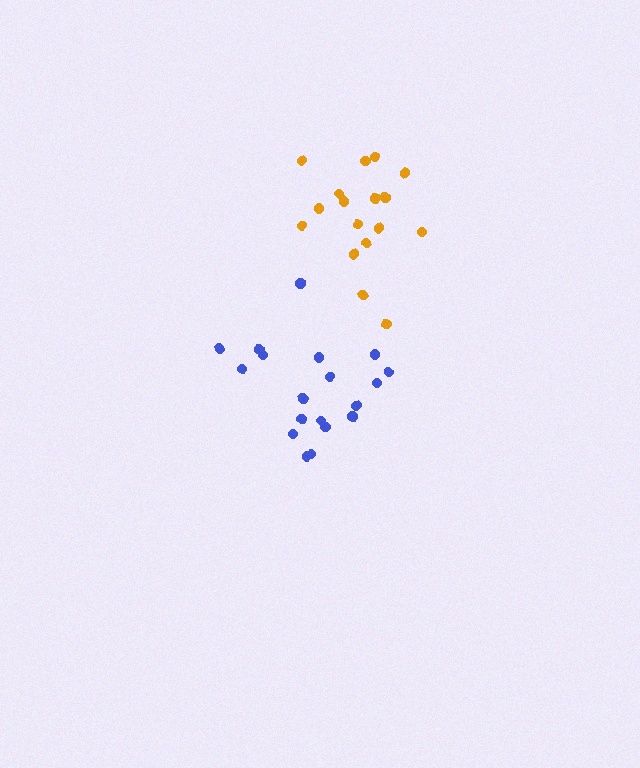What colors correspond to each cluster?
The clusters are colored: blue, orange.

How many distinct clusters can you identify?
There are 2 distinct clusters.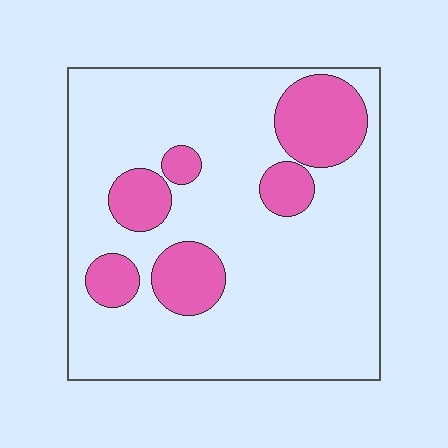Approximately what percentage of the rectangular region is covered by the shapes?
Approximately 20%.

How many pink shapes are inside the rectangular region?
6.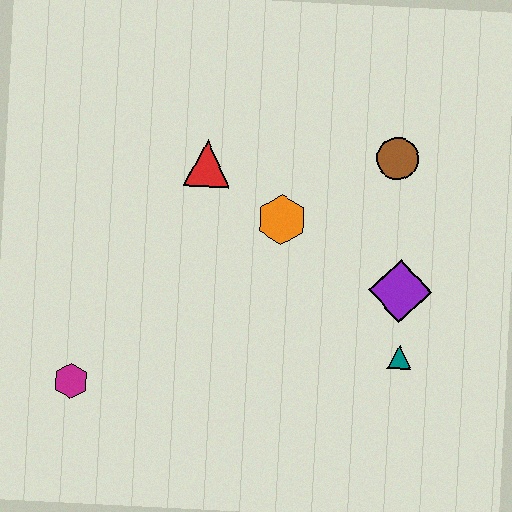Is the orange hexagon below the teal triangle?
No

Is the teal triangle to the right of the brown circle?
Yes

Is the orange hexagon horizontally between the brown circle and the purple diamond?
No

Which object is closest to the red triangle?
The orange hexagon is closest to the red triangle.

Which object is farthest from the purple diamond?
The magenta hexagon is farthest from the purple diamond.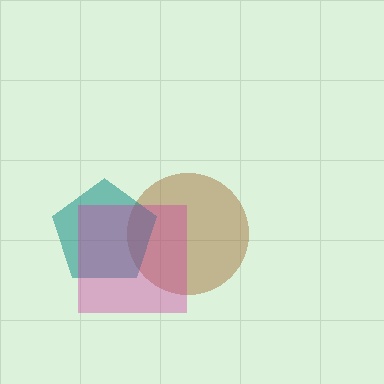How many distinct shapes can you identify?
There are 3 distinct shapes: a brown circle, a teal pentagon, a magenta square.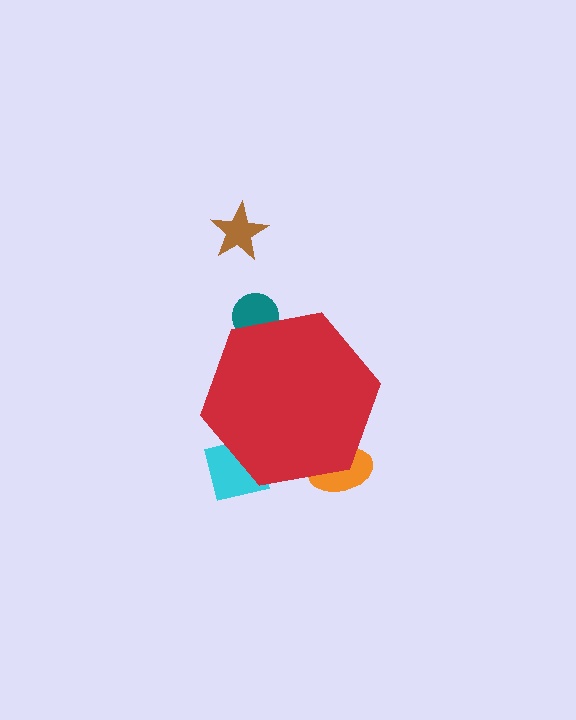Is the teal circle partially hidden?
Yes, the teal circle is partially hidden behind the red hexagon.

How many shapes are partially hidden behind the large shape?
3 shapes are partially hidden.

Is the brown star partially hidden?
No, the brown star is fully visible.